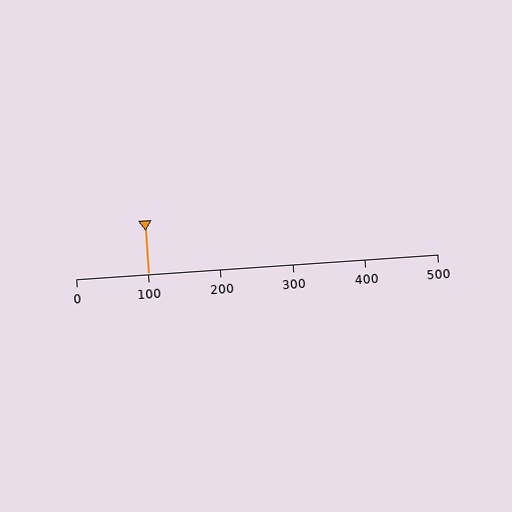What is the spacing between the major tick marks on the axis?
The major ticks are spaced 100 apart.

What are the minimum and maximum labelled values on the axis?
The axis runs from 0 to 500.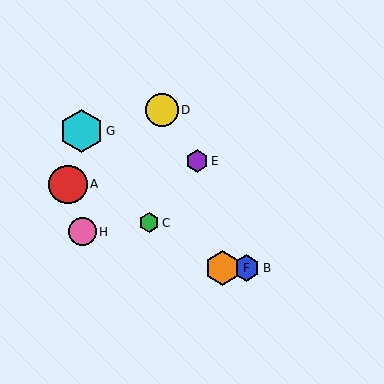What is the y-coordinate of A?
Object A is at y≈184.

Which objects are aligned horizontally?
Objects B, F are aligned horizontally.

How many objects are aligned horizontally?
2 objects (B, F) are aligned horizontally.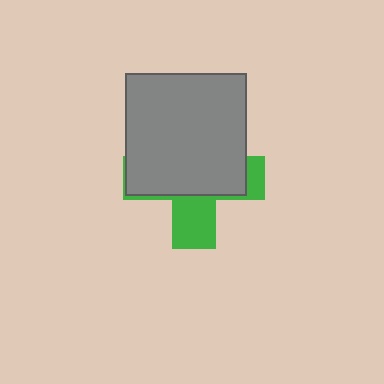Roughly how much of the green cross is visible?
A small part of it is visible (roughly 34%).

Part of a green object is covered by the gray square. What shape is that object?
It is a cross.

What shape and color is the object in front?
The object in front is a gray square.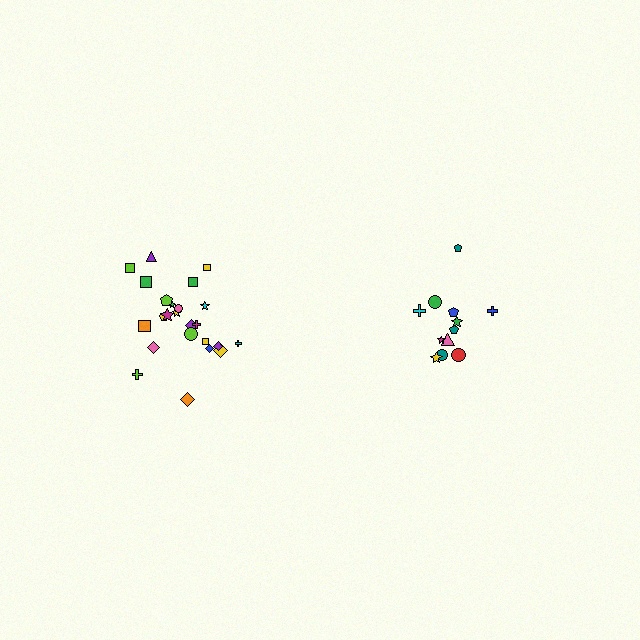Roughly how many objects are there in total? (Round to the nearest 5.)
Roughly 35 objects in total.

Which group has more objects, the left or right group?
The left group.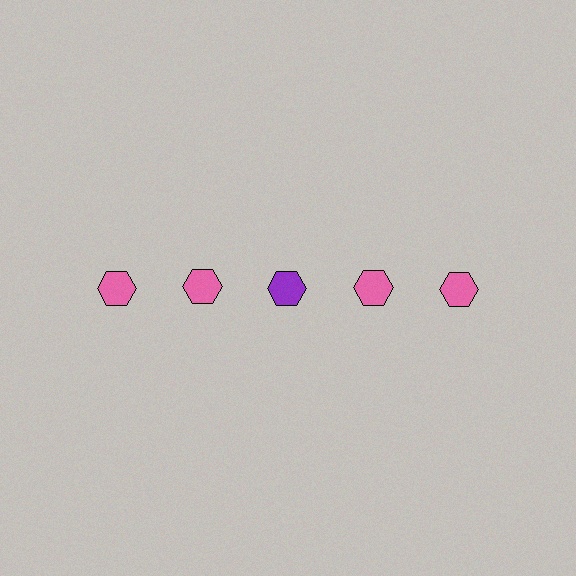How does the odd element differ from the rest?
It has a different color: purple instead of pink.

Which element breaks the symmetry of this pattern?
The purple hexagon in the top row, center column breaks the symmetry. All other shapes are pink hexagons.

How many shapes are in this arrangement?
There are 5 shapes arranged in a grid pattern.